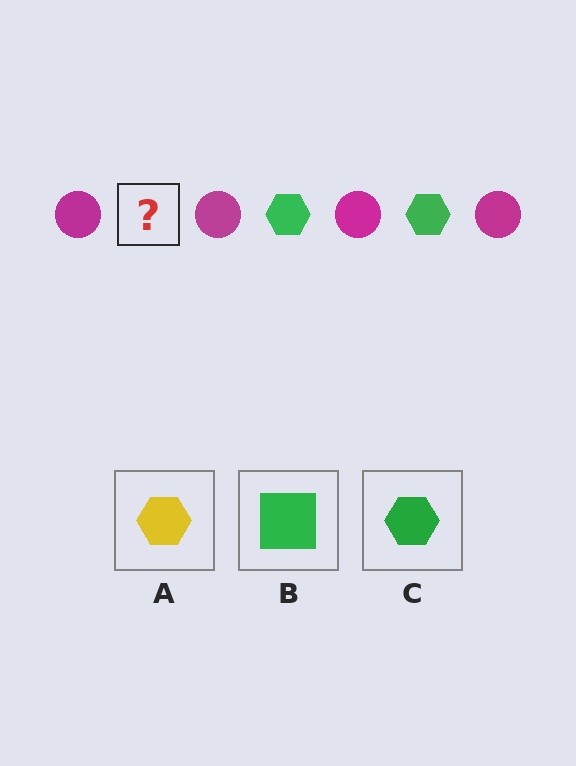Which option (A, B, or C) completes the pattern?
C.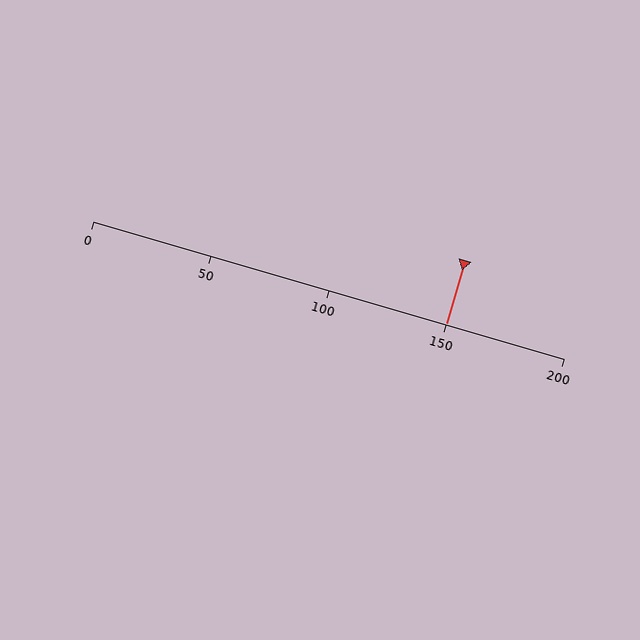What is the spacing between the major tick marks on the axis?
The major ticks are spaced 50 apart.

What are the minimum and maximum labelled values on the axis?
The axis runs from 0 to 200.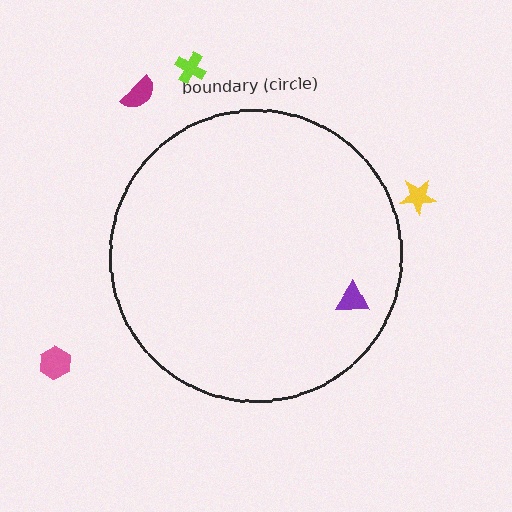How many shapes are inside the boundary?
1 inside, 4 outside.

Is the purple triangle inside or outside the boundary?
Inside.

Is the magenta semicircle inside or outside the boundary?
Outside.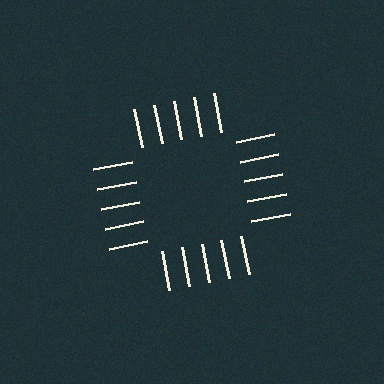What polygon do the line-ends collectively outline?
An illusory square — the line segments terminate on its edges but no continuous stroke is drawn.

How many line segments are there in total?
20 — 5 along each of the 4 edges.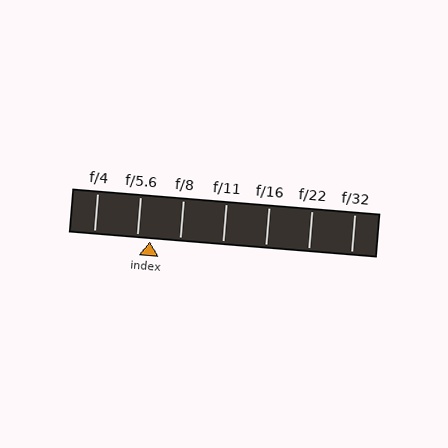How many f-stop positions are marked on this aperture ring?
There are 7 f-stop positions marked.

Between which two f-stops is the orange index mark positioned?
The index mark is between f/5.6 and f/8.